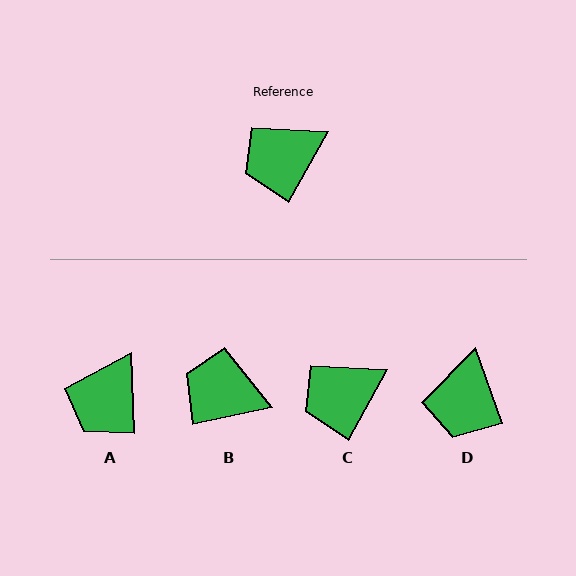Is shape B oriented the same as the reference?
No, it is off by about 49 degrees.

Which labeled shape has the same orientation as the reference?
C.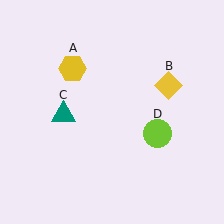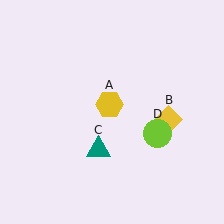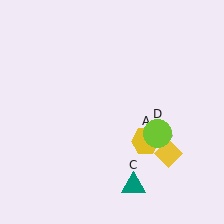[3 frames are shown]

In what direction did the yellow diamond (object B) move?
The yellow diamond (object B) moved down.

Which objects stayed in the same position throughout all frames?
Lime circle (object D) remained stationary.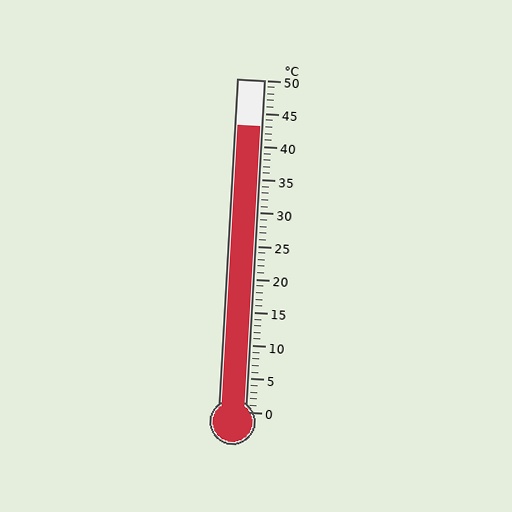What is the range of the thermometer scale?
The thermometer scale ranges from 0°C to 50°C.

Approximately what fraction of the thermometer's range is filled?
The thermometer is filled to approximately 85% of its range.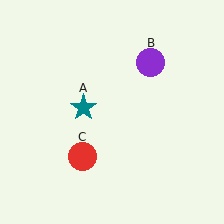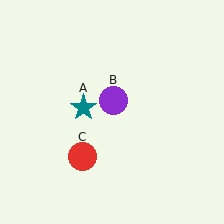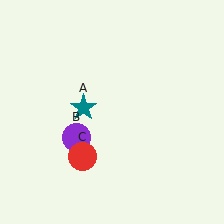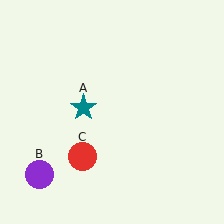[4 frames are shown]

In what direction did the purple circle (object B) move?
The purple circle (object B) moved down and to the left.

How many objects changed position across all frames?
1 object changed position: purple circle (object B).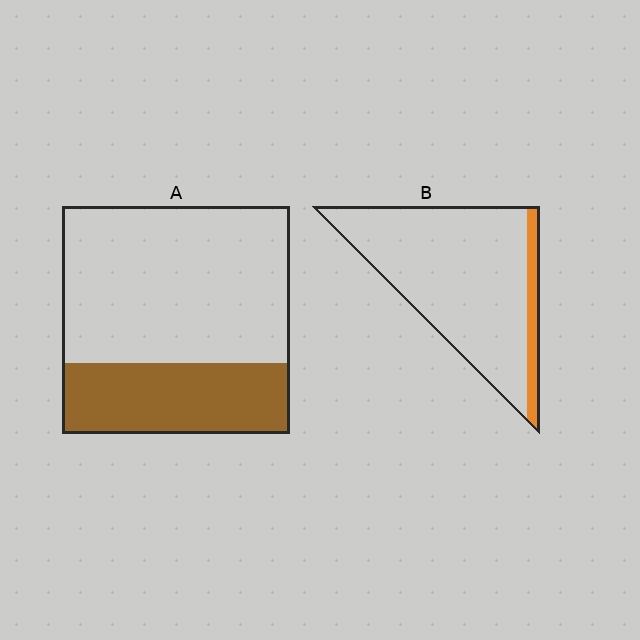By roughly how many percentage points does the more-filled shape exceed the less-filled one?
By roughly 20 percentage points (A over B).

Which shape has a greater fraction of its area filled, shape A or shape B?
Shape A.